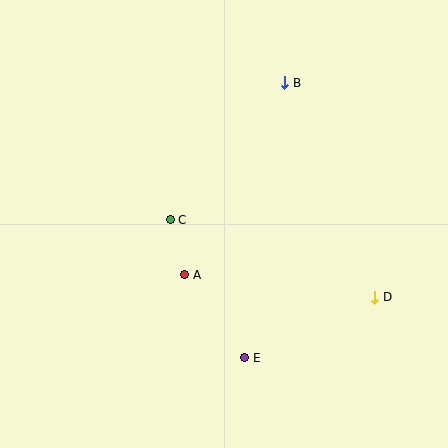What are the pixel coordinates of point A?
Point A is at (185, 275).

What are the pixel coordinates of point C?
Point C is at (170, 220).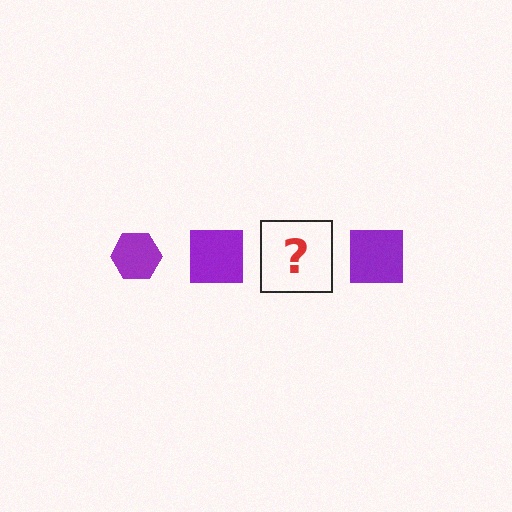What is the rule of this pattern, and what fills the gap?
The rule is that the pattern cycles through hexagon, square shapes in purple. The gap should be filled with a purple hexagon.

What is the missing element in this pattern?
The missing element is a purple hexagon.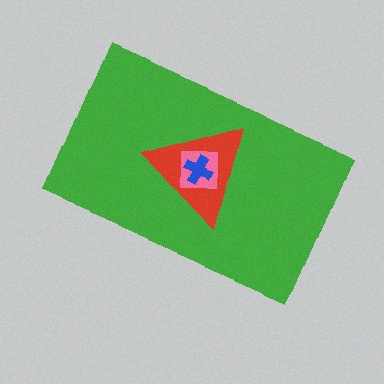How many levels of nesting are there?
4.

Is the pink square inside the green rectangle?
Yes.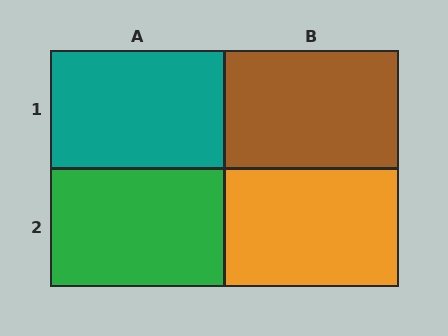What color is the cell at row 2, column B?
Orange.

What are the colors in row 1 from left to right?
Teal, brown.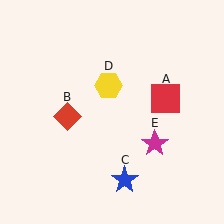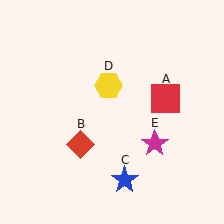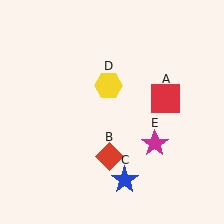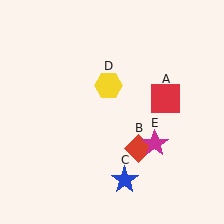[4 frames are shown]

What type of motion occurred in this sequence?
The red diamond (object B) rotated counterclockwise around the center of the scene.